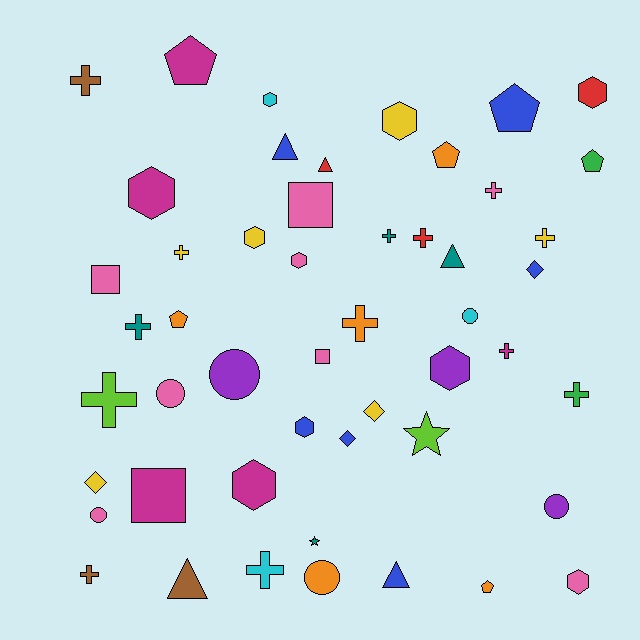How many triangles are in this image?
There are 5 triangles.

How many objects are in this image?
There are 50 objects.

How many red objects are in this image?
There are 3 red objects.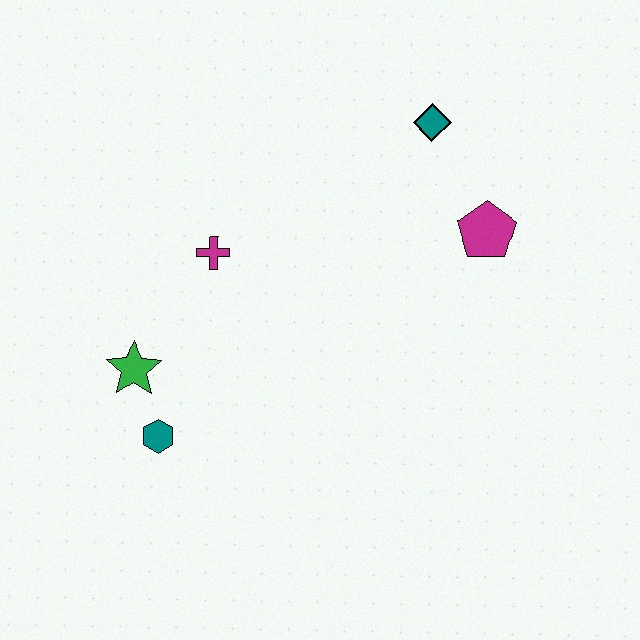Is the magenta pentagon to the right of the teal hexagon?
Yes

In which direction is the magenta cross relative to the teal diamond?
The magenta cross is to the left of the teal diamond.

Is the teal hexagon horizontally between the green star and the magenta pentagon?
Yes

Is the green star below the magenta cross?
Yes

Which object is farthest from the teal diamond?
The teal hexagon is farthest from the teal diamond.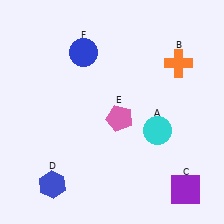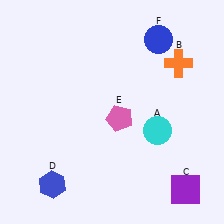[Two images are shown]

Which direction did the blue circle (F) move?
The blue circle (F) moved right.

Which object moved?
The blue circle (F) moved right.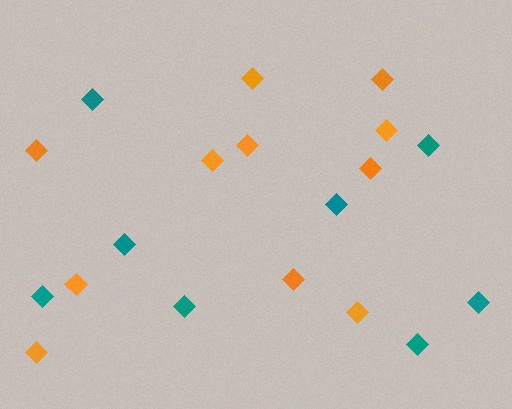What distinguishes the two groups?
There are 2 groups: one group of orange diamonds (11) and one group of teal diamonds (8).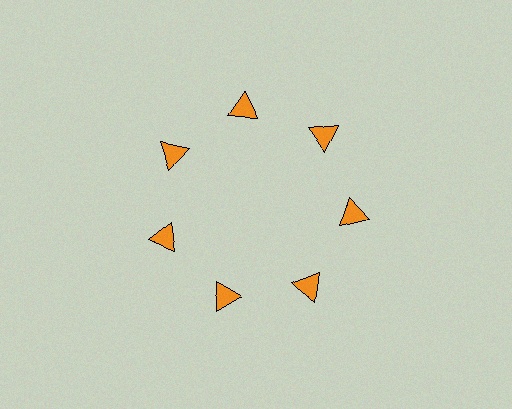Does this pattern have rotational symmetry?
Yes, this pattern has 7-fold rotational symmetry. It looks the same after rotating 51 degrees around the center.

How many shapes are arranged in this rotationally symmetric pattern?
There are 7 shapes, arranged in 7 groups of 1.